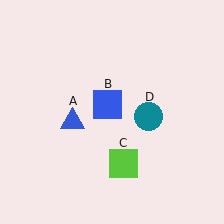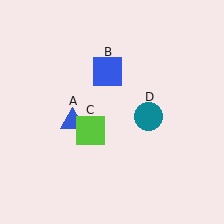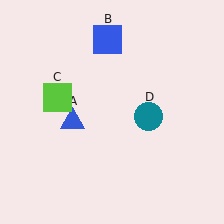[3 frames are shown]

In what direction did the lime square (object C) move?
The lime square (object C) moved up and to the left.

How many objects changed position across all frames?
2 objects changed position: blue square (object B), lime square (object C).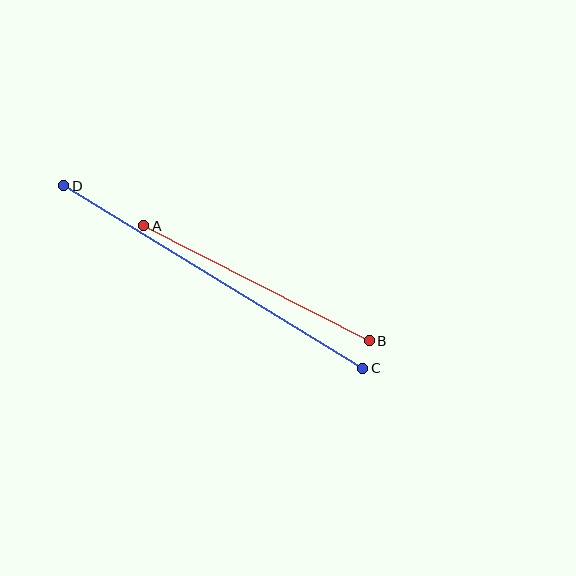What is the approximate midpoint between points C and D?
The midpoint is at approximately (213, 277) pixels.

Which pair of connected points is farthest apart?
Points C and D are farthest apart.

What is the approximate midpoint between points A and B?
The midpoint is at approximately (256, 283) pixels.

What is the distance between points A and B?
The distance is approximately 253 pixels.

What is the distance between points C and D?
The distance is approximately 350 pixels.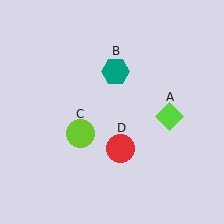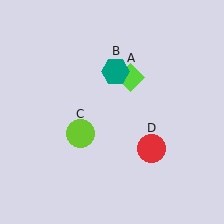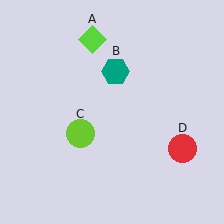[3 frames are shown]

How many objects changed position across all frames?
2 objects changed position: lime diamond (object A), red circle (object D).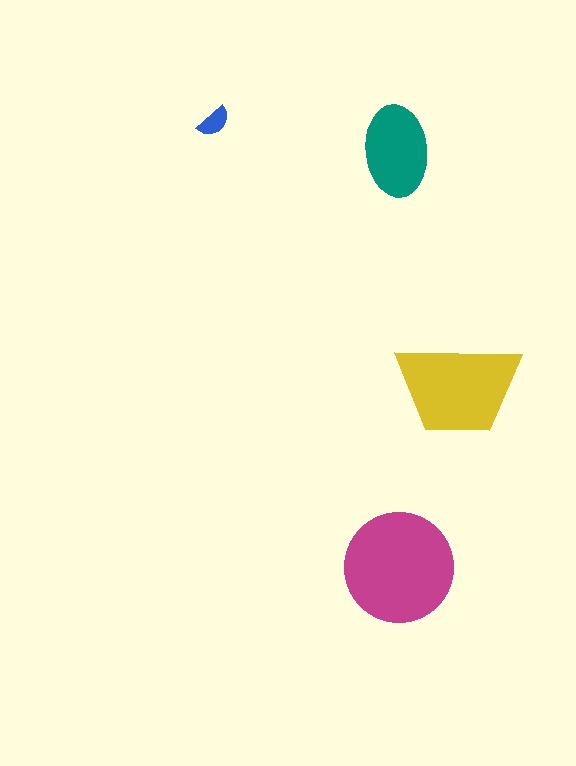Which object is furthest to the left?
The blue semicircle is leftmost.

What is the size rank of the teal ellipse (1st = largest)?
3rd.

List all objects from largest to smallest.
The magenta circle, the yellow trapezoid, the teal ellipse, the blue semicircle.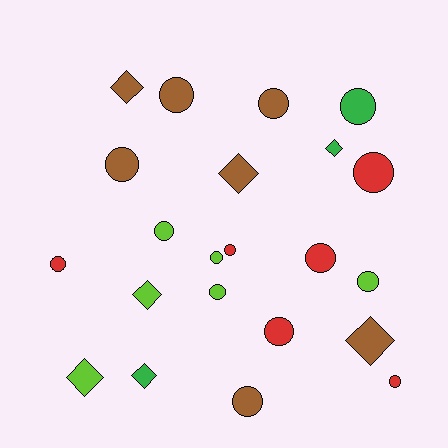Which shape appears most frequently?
Circle, with 15 objects.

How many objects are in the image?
There are 22 objects.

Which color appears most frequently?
Brown, with 7 objects.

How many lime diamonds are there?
There are 2 lime diamonds.